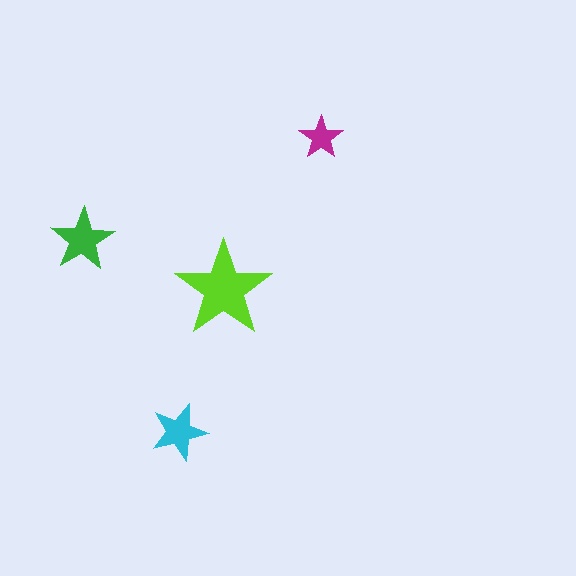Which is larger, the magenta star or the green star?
The green one.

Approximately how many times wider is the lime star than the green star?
About 1.5 times wider.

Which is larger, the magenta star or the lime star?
The lime one.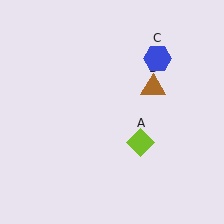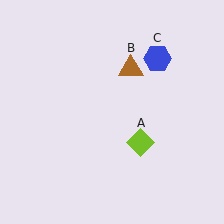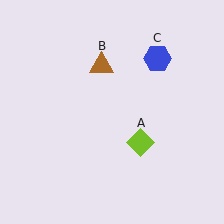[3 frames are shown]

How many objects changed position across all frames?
1 object changed position: brown triangle (object B).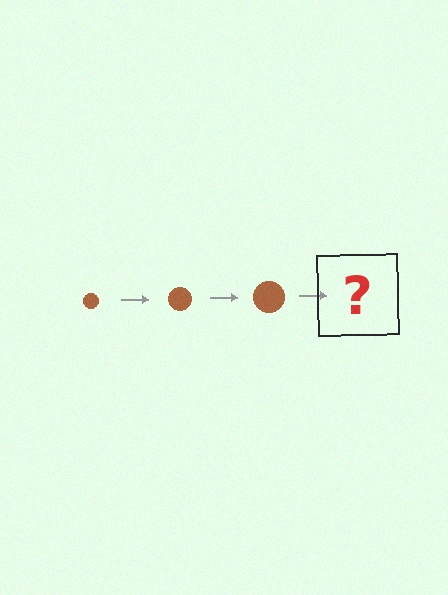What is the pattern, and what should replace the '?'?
The pattern is that the circle gets progressively larger each step. The '?' should be a brown circle, larger than the previous one.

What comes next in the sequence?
The next element should be a brown circle, larger than the previous one.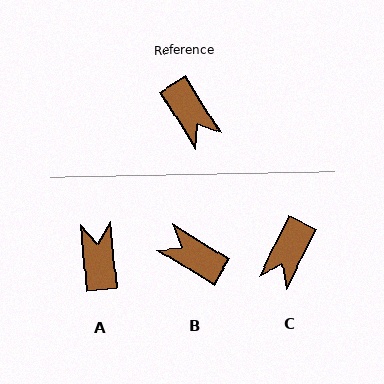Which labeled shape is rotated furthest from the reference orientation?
A, about 154 degrees away.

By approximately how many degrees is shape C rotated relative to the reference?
Approximately 58 degrees clockwise.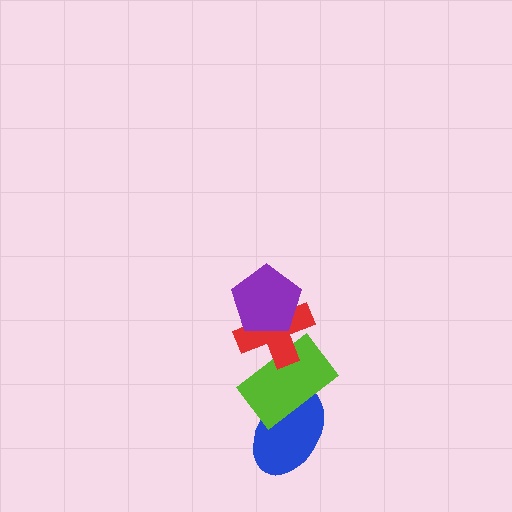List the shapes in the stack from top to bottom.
From top to bottom: the purple pentagon, the red cross, the lime rectangle, the blue ellipse.